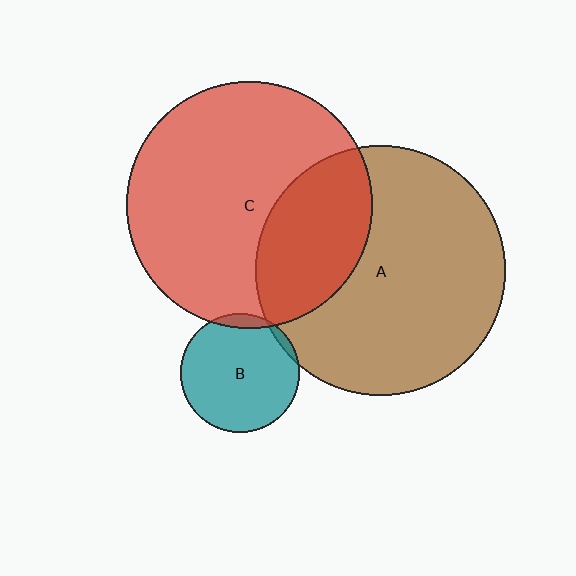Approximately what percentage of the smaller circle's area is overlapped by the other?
Approximately 5%.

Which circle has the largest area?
Circle A (brown).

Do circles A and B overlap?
Yes.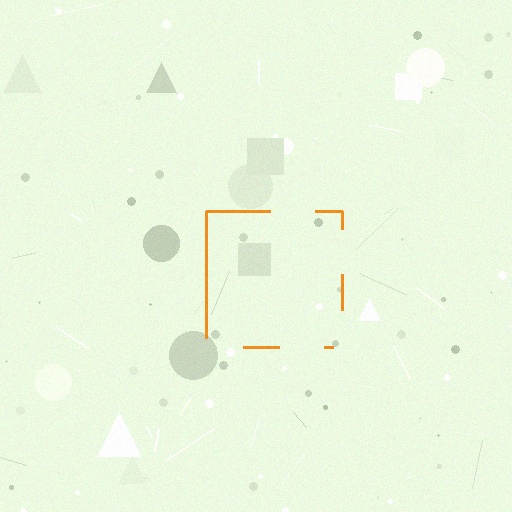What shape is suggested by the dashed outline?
The dashed outline suggests a square.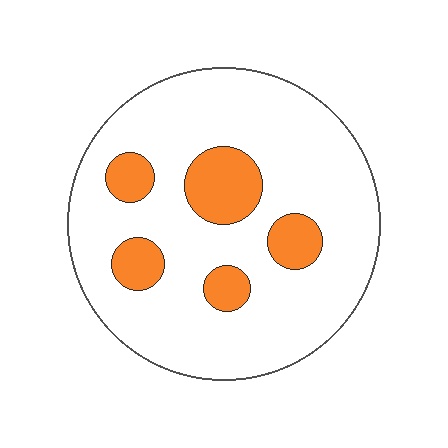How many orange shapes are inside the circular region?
5.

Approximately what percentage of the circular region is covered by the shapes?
Approximately 15%.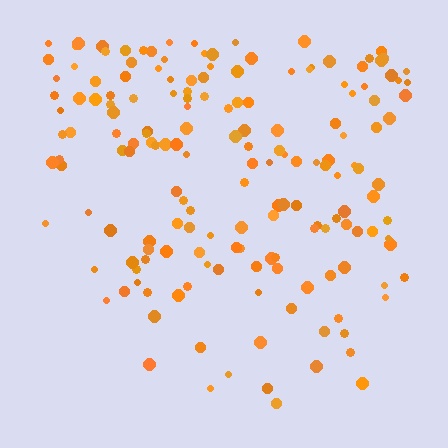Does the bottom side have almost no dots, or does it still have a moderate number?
Still a moderate number, just noticeably fewer than the top.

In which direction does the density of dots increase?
From bottom to top, with the top side densest.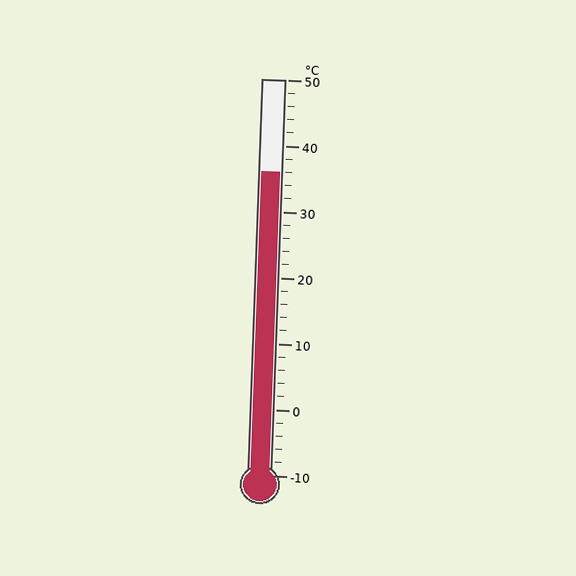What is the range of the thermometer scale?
The thermometer scale ranges from -10°C to 50°C.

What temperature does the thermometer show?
The thermometer shows approximately 36°C.